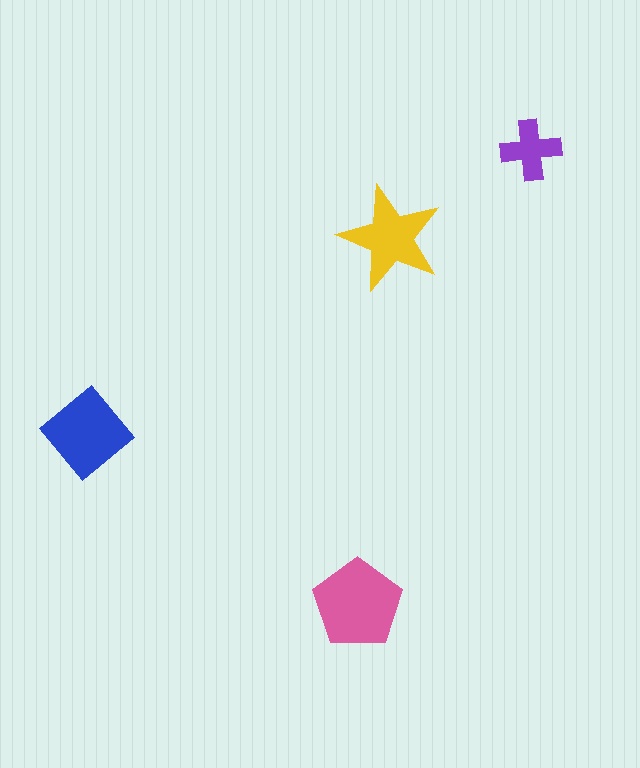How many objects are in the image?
There are 4 objects in the image.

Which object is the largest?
The pink pentagon.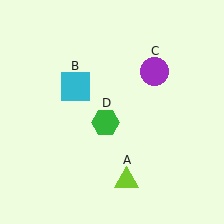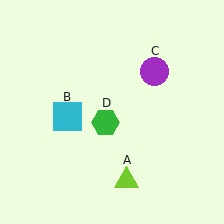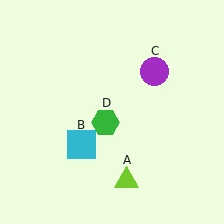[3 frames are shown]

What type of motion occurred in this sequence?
The cyan square (object B) rotated counterclockwise around the center of the scene.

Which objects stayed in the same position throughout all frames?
Lime triangle (object A) and purple circle (object C) and green hexagon (object D) remained stationary.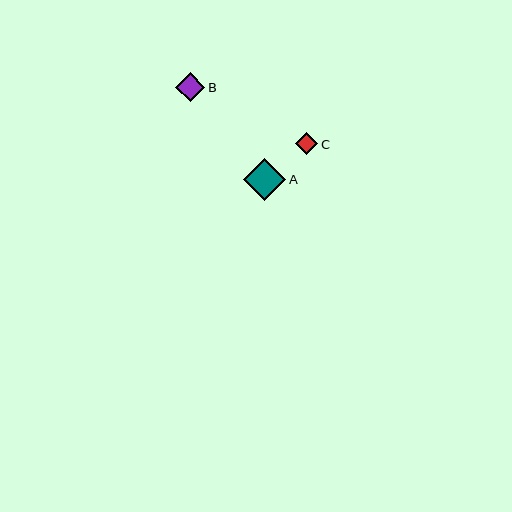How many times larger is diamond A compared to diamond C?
Diamond A is approximately 1.9 times the size of diamond C.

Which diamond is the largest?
Diamond A is the largest with a size of approximately 42 pixels.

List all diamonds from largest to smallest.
From largest to smallest: A, B, C.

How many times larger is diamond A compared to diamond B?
Diamond A is approximately 1.5 times the size of diamond B.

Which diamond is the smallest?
Diamond C is the smallest with a size of approximately 22 pixels.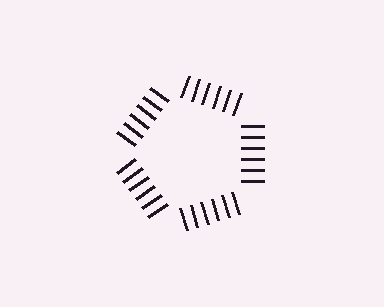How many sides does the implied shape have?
5 sides — the line-ends trace a pentagon.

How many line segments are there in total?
30 — 6 along each of the 5 edges.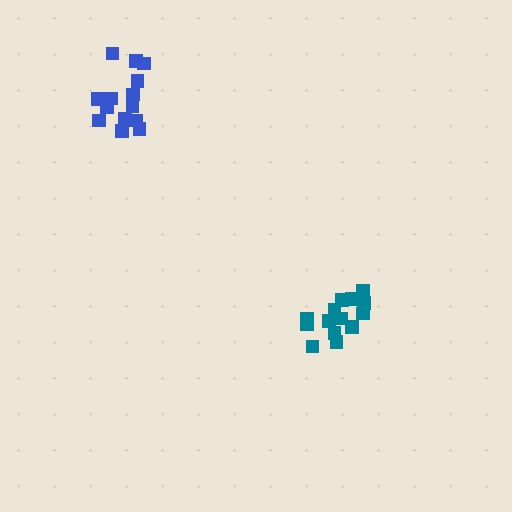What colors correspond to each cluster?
The clusters are colored: blue, teal.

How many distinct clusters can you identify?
There are 2 distinct clusters.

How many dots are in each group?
Group 1: 14 dots, Group 2: 14 dots (28 total).